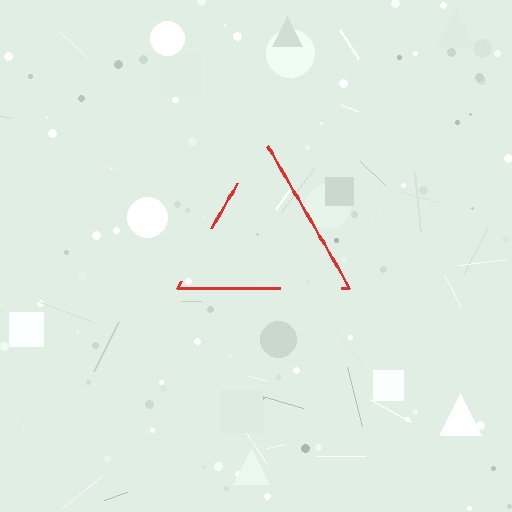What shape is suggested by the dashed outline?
The dashed outline suggests a triangle.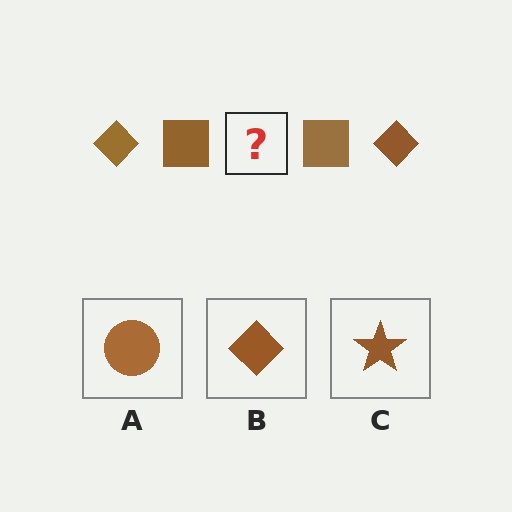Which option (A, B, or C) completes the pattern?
B.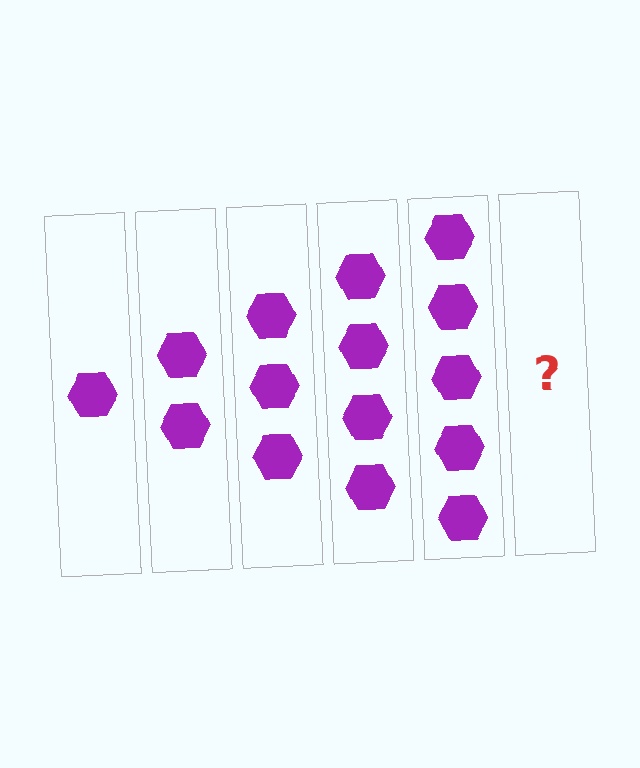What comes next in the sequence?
The next element should be 6 hexagons.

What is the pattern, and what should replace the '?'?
The pattern is that each step adds one more hexagon. The '?' should be 6 hexagons.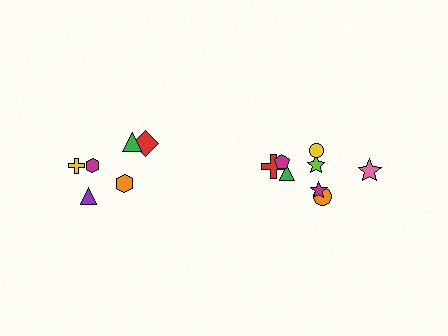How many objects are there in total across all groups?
There are 14 objects.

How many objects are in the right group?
There are 8 objects.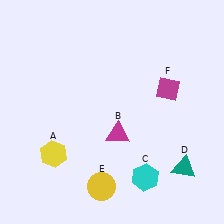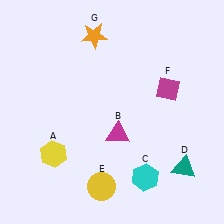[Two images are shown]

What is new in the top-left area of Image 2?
An orange star (G) was added in the top-left area of Image 2.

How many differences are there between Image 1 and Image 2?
There is 1 difference between the two images.